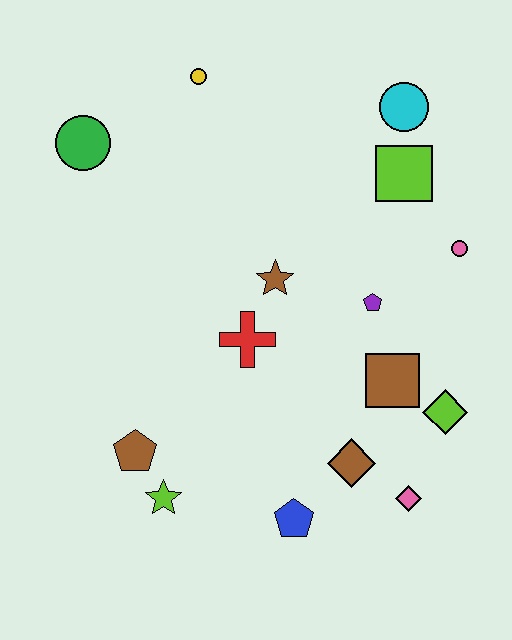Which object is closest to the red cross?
The brown star is closest to the red cross.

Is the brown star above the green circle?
No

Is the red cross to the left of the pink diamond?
Yes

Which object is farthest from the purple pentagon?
The green circle is farthest from the purple pentagon.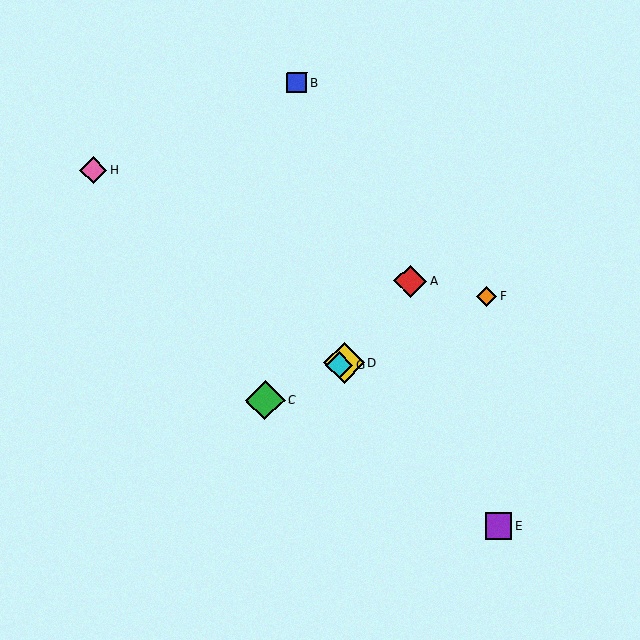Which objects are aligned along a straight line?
Objects C, D, F, G are aligned along a straight line.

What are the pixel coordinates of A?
Object A is at (410, 281).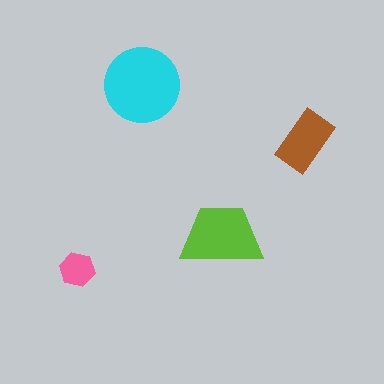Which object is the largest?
The cyan circle.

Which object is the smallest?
The pink hexagon.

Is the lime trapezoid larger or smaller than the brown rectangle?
Larger.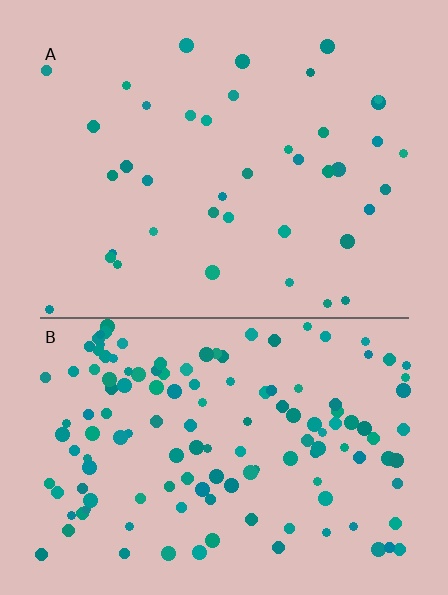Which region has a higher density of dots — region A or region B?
B (the bottom).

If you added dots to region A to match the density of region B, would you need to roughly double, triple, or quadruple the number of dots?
Approximately triple.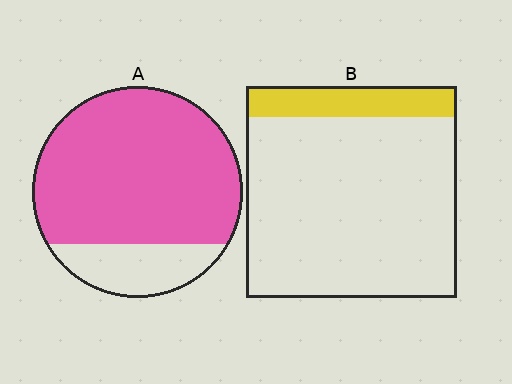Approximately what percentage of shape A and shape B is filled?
A is approximately 80% and B is approximately 15%.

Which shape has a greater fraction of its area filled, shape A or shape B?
Shape A.